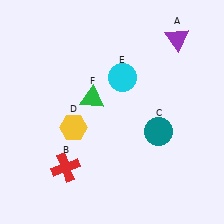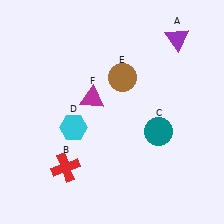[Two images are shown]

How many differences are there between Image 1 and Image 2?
There are 3 differences between the two images.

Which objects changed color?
D changed from yellow to cyan. E changed from cyan to brown. F changed from green to magenta.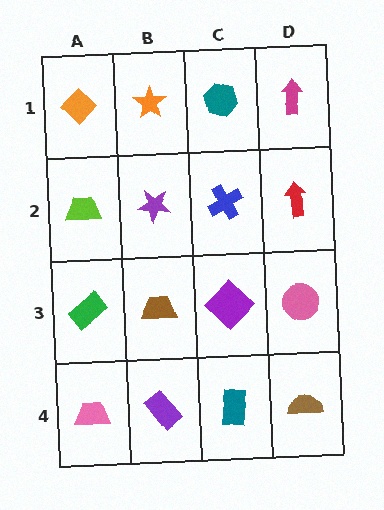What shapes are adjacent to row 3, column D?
A red arrow (row 2, column D), a brown semicircle (row 4, column D), a purple diamond (row 3, column C).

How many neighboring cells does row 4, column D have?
2.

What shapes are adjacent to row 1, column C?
A blue cross (row 2, column C), an orange star (row 1, column B), a magenta arrow (row 1, column D).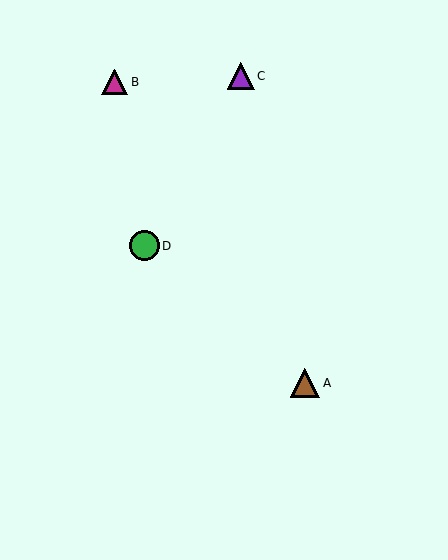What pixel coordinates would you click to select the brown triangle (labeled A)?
Click at (305, 383) to select the brown triangle A.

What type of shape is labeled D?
Shape D is a green circle.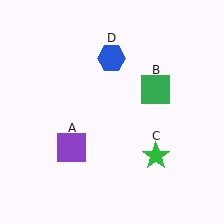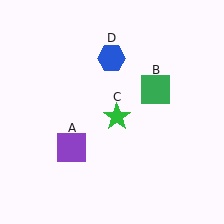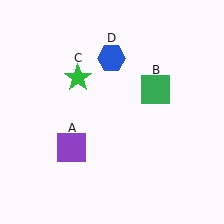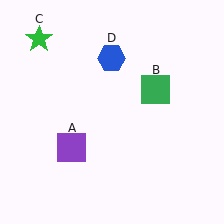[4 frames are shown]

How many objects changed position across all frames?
1 object changed position: green star (object C).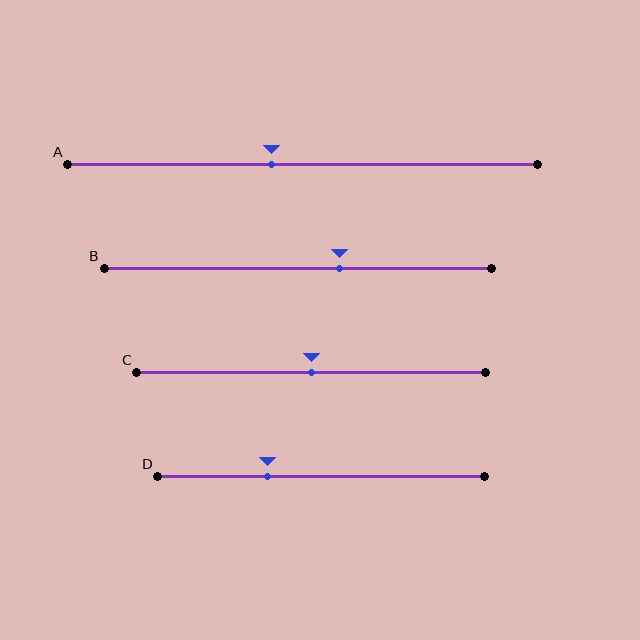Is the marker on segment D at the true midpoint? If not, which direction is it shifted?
No, the marker on segment D is shifted to the left by about 16% of the segment length.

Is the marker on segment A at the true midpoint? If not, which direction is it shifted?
No, the marker on segment A is shifted to the left by about 7% of the segment length.